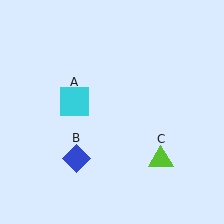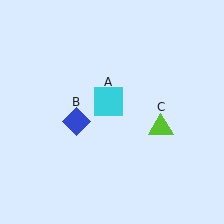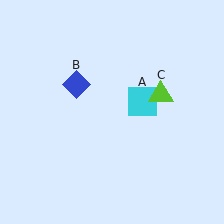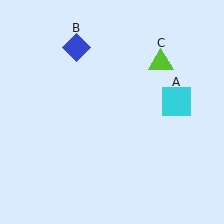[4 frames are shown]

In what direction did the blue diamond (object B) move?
The blue diamond (object B) moved up.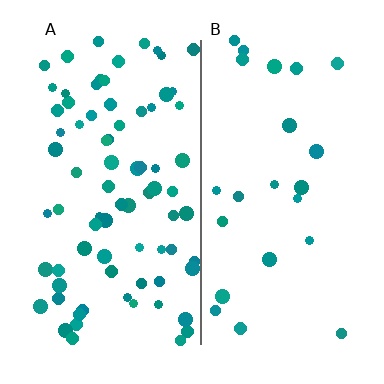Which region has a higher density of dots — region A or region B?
A (the left).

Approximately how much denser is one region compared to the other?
Approximately 3.3× — region A over region B.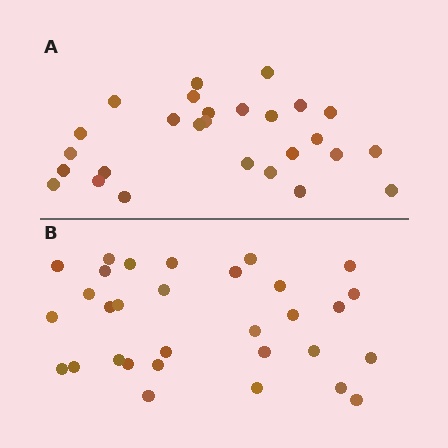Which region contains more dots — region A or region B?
Region B (the bottom region) has more dots.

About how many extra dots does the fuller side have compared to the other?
Region B has about 4 more dots than region A.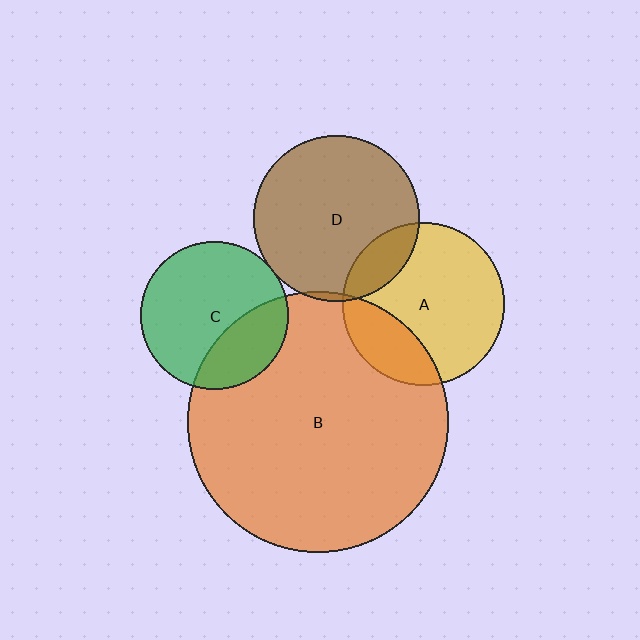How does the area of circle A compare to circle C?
Approximately 1.2 times.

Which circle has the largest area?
Circle B (orange).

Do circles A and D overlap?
Yes.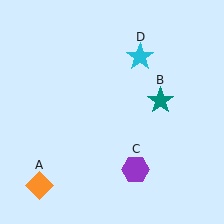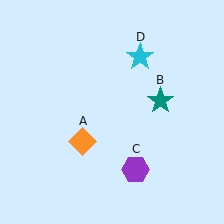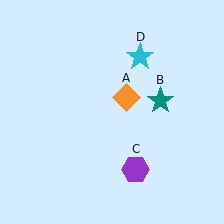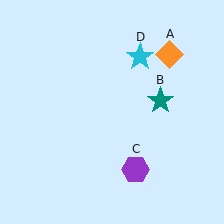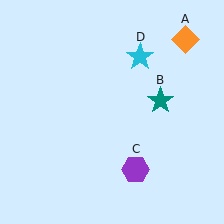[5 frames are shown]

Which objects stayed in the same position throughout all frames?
Teal star (object B) and purple hexagon (object C) and cyan star (object D) remained stationary.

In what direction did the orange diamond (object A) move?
The orange diamond (object A) moved up and to the right.